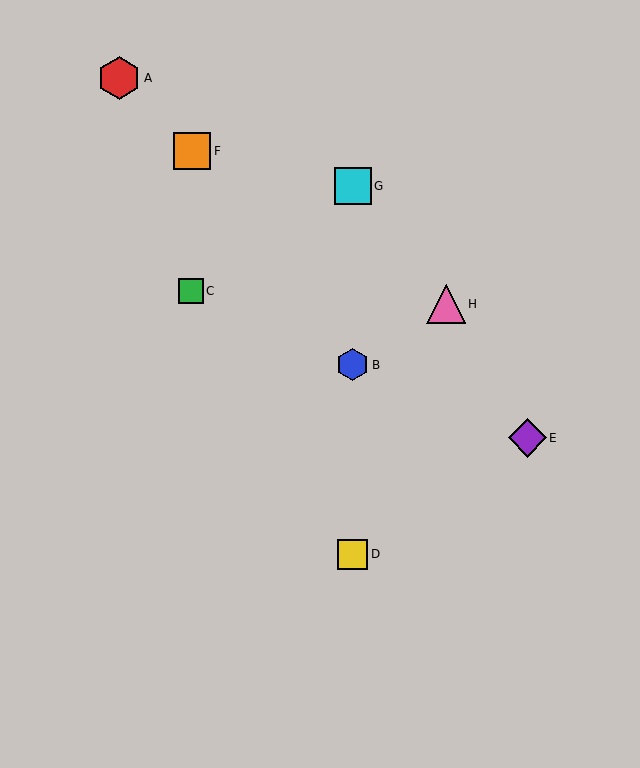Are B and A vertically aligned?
No, B is at x≈353 and A is at x≈119.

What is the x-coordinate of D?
Object D is at x≈353.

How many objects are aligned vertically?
3 objects (B, D, G) are aligned vertically.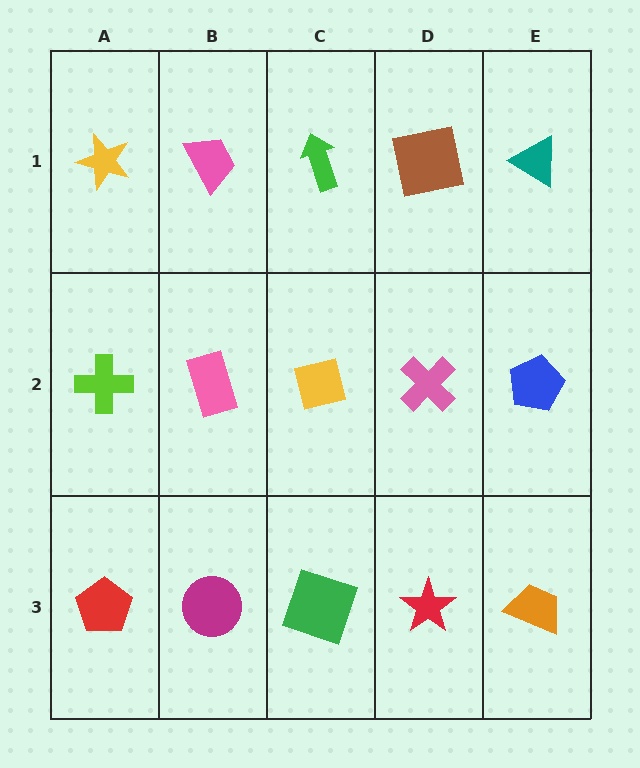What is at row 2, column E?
A blue pentagon.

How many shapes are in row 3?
5 shapes.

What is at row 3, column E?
An orange trapezoid.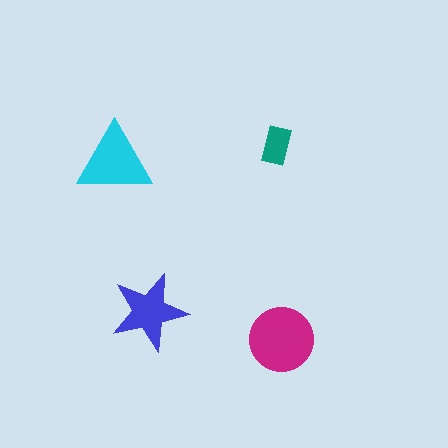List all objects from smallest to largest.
The teal rectangle, the blue star, the cyan triangle, the magenta circle.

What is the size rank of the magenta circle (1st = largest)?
1st.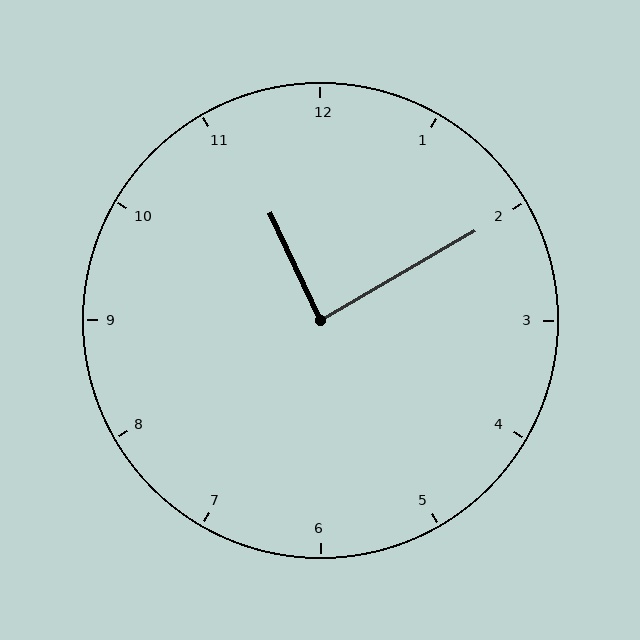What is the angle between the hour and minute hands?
Approximately 85 degrees.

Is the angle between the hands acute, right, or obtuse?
It is right.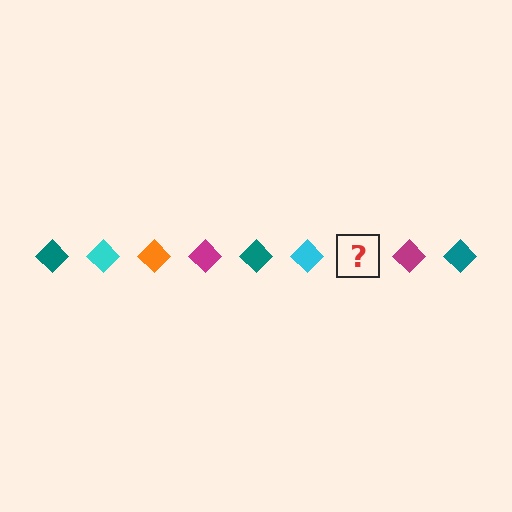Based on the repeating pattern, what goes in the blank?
The blank should be an orange diamond.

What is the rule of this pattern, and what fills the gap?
The rule is that the pattern cycles through teal, cyan, orange, magenta diamonds. The gap should be filled with an orange diamond.